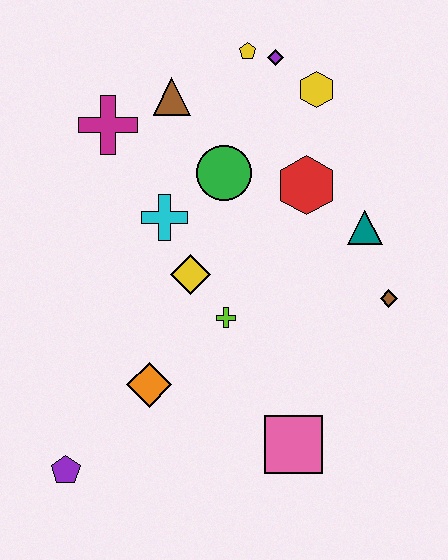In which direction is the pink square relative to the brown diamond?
The pink square is below the brown diamond.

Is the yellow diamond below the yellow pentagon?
Yes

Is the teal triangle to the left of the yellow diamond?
No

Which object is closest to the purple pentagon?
The orange diamond is closest to the purple pentagon.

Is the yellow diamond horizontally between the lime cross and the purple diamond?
No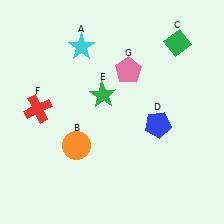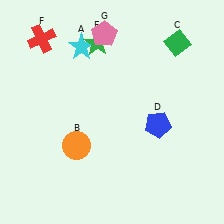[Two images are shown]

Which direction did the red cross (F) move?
The red cross (F) moved up.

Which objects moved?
The objects that moved are: the green star (E), the red cross (F), the pink pentagon (G).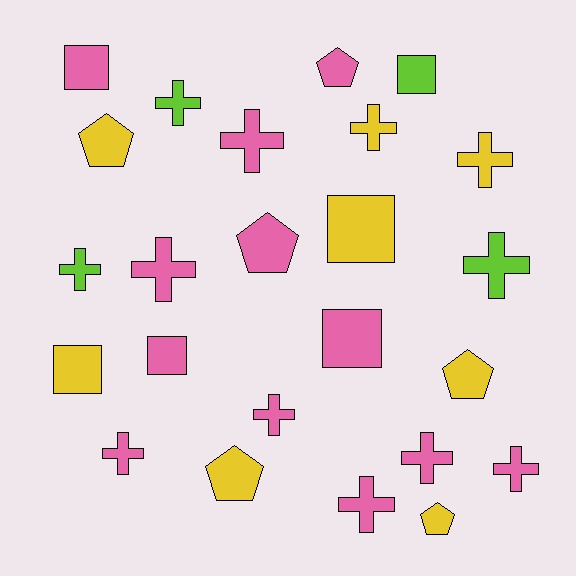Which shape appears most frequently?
Cross, with 12 objects.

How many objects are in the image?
There are 24 objects.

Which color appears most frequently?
Pink, with 12 objects.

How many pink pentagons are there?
There are 2 pink pentagons.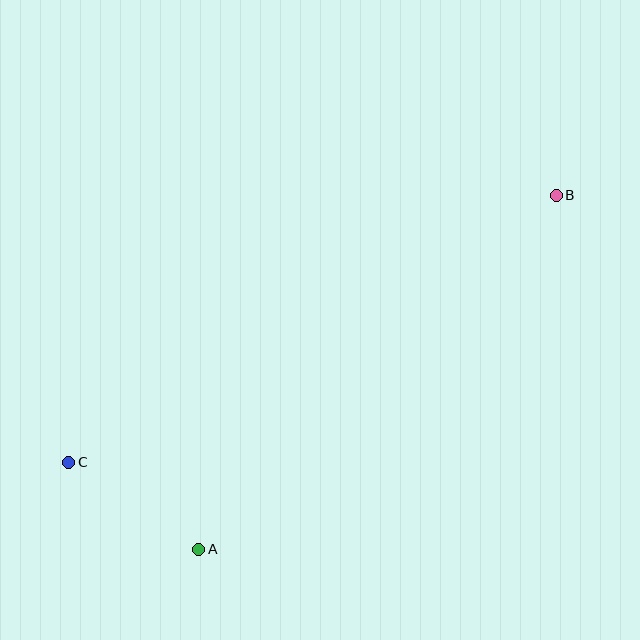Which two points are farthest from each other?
Points B and C are farthest from each other.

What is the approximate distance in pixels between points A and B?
The distance between A and B is approximately 503 pixels.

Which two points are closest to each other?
Points A and C are closest to each other.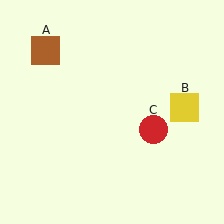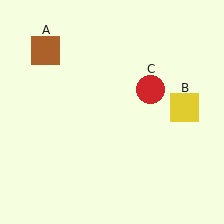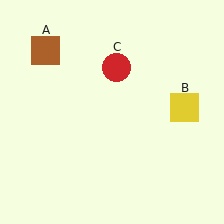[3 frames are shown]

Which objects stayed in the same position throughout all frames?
Brown square (object A) and yellow square (object B) remained stationary.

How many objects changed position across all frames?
1 object changed position: red circle (object C).